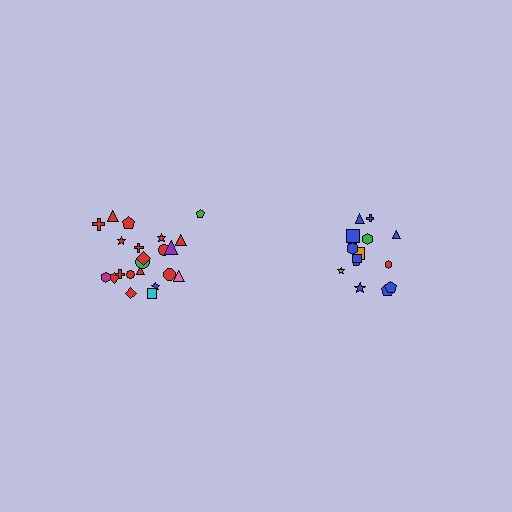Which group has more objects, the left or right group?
The left group.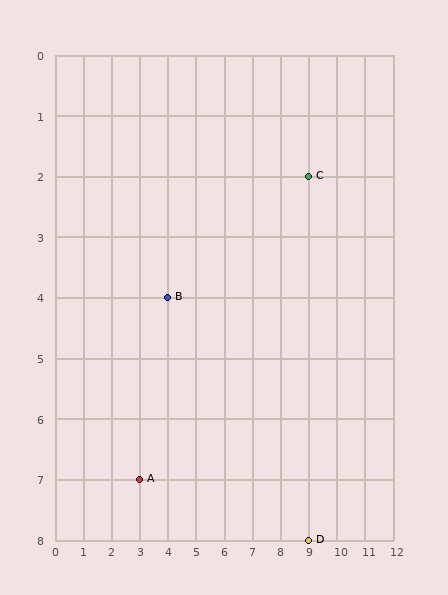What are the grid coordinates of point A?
Point A is at grid coordinates (3, 7).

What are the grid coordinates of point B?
Point B is at grid coordinates (4, 4).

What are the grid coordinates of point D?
Point D is at grid coordinates (9, 8).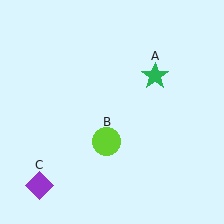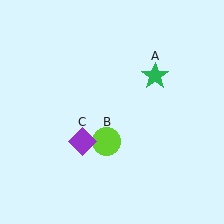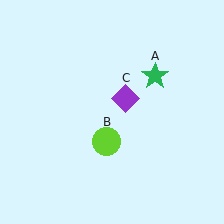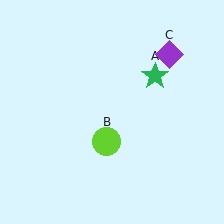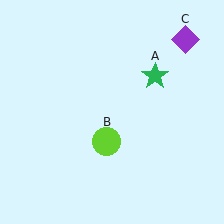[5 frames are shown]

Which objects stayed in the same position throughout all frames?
Green star (object A) and lime circle (object B) remained stationary.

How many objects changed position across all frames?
1 object changed position: purple diamond (object C).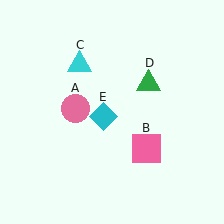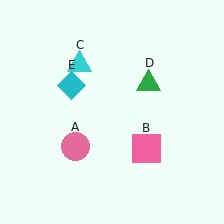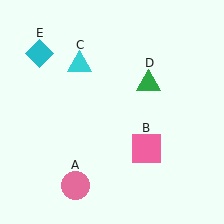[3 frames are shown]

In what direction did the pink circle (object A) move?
The pink circle (object A) moved down.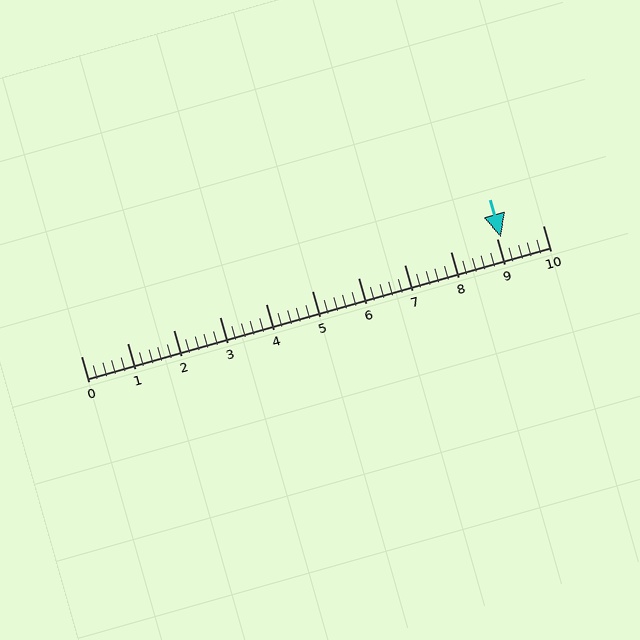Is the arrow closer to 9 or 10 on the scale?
The arrow is closer to 9.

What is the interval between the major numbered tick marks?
The major tick marks are spaced 1 units apart.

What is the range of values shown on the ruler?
The ruler shows values from 0 to 10.